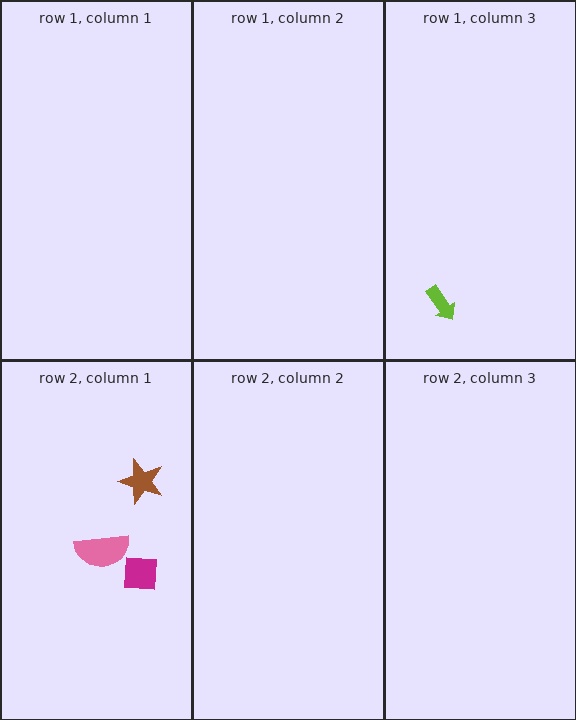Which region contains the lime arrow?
The row 1, column 3 region.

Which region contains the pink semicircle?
The row 2, column 1 region.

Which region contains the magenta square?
The row 2, column 1 region.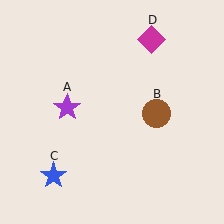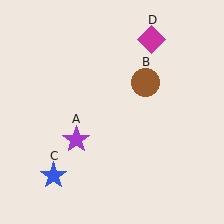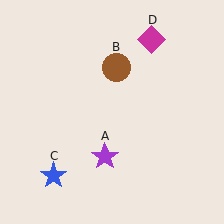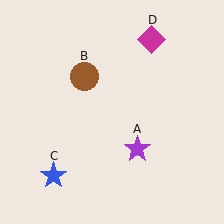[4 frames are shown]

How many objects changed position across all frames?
2 objects changed position: purple star (object A), brown circle (object B).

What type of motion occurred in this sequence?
The purple star (object A), brown circle (object B) rotated counterclockwise around the center of the scene.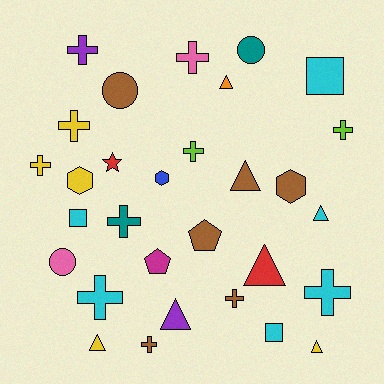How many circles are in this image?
There are 3 circles.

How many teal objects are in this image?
There are 2 teal objects.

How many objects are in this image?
There are 30 objects.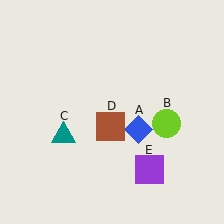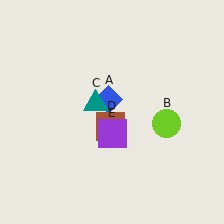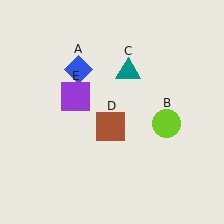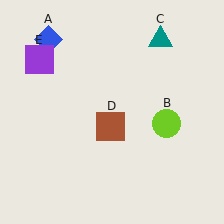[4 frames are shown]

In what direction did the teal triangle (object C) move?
The teal triangle (object C) moved up and to the right.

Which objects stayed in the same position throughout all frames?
Lime circle (object B) and brown square (object D) remained stationary.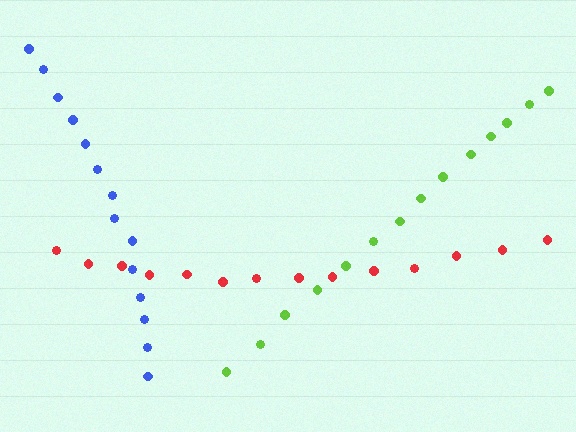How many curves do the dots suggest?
There are 3 distinct paths.